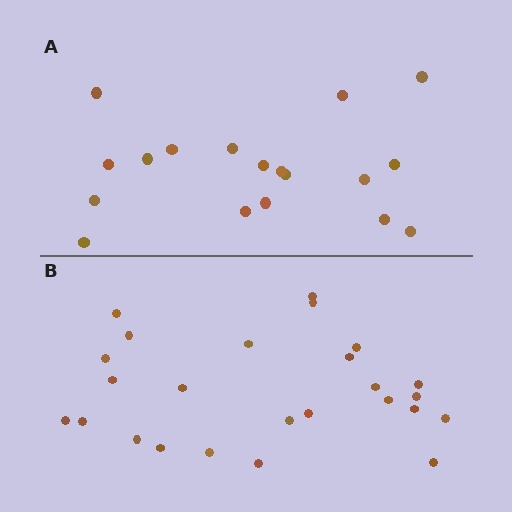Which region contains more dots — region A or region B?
Region B (the bottom region) has more dots.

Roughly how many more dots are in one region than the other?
Region B has roughly 8 or so more dots than region A.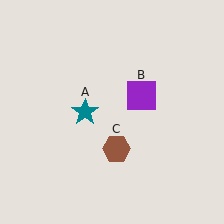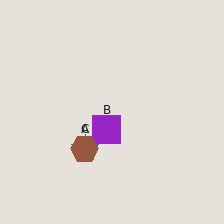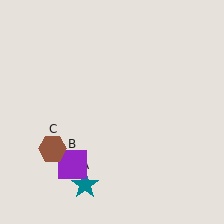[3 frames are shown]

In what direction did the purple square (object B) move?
The purple square (object B) moved down and to the left.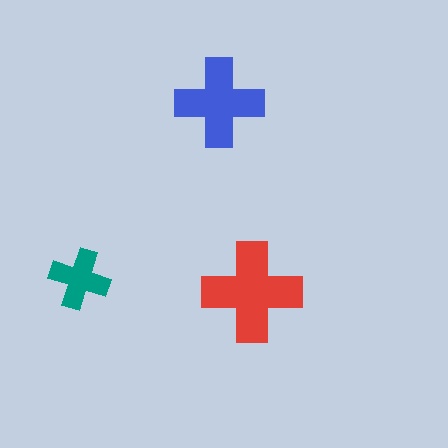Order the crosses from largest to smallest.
the red one, the blue one, the teal one.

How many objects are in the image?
There are 3 objects in the image.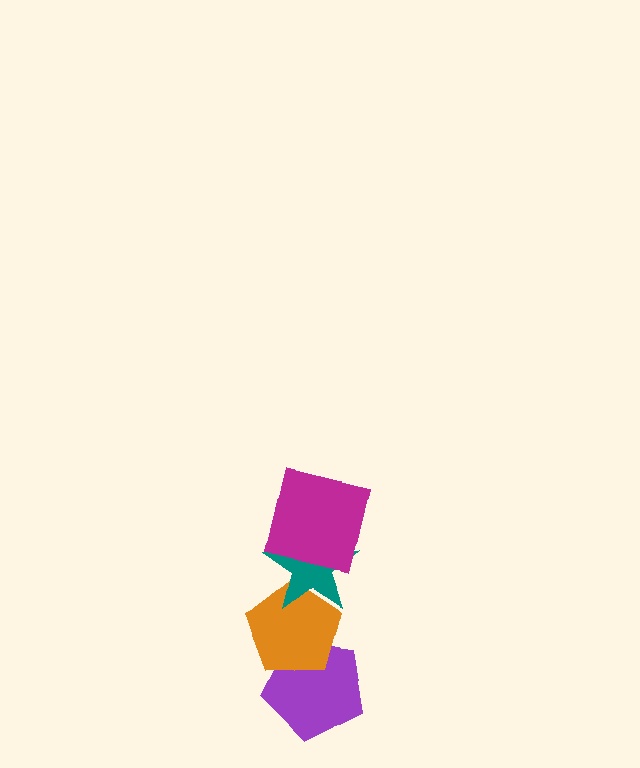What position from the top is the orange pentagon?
The orange pentagon is 3rd from the top.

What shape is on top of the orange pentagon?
The teal star is on top of the orange pentagon.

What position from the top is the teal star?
The teal star is 2nd from the top.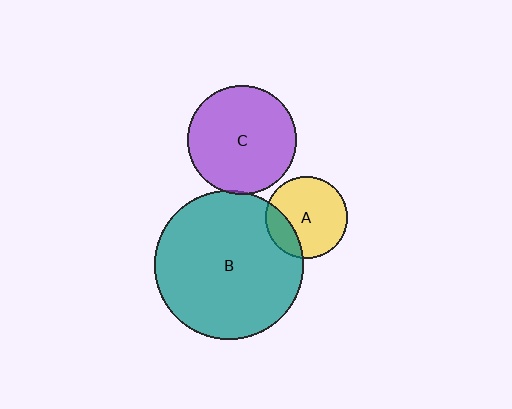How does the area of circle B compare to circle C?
Approximately 1.9 times.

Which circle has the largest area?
Circle B (teal).